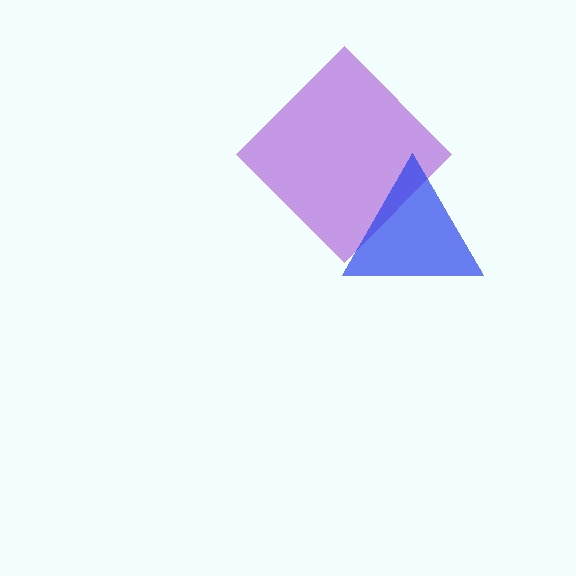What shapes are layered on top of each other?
The layered shapes are: a purple diamond, a blue triangle.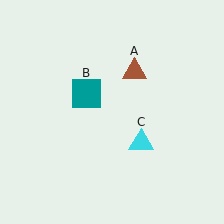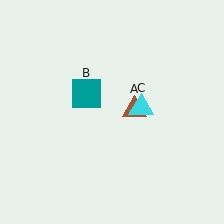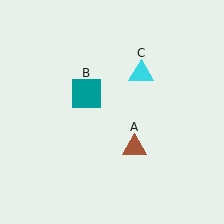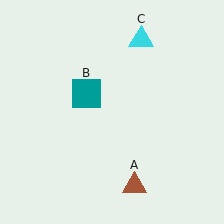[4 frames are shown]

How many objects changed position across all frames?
2 objects changed position: brown triangle (object A), cyan triangle (object C).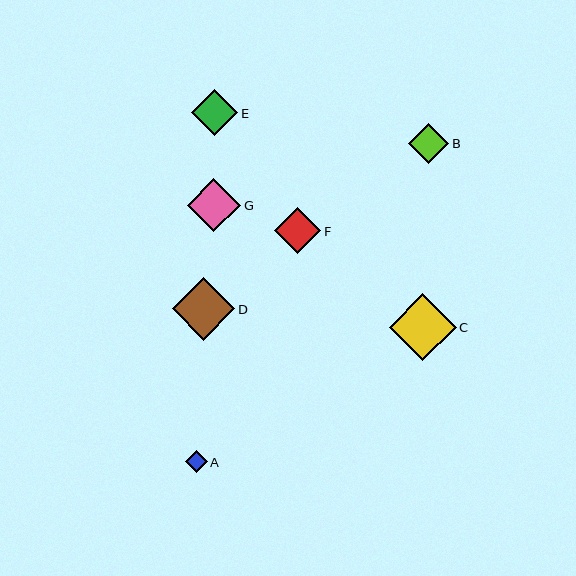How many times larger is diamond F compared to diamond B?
Diamond F is approximately 1.1 times the size of diamond B.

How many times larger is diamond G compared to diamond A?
Diamond G is approximately 2.4 times the size of diamond A.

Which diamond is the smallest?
Diamond A is the smallest with a size of approximately 22 pixels.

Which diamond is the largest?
Diamond C is the largest with a size of approximately 67 pixels.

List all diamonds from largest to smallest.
From largest to smallest: C, D, G, E, F, B, A.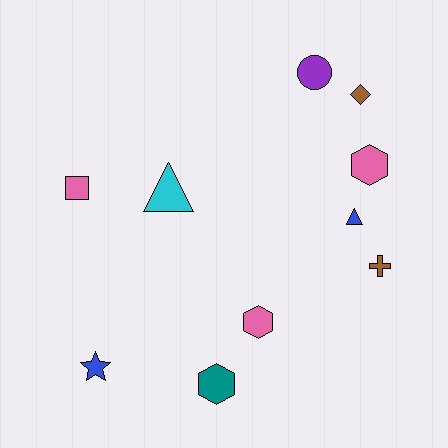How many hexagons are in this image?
There are 3 hexagons.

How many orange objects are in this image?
There are no orange objects.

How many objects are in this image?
There are 10 objects.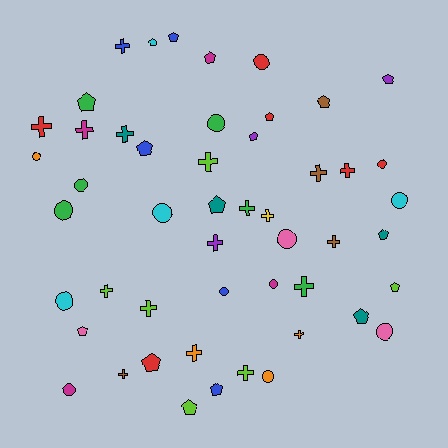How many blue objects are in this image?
There are 5 blue objects.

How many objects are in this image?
There are 50 objects.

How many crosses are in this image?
There are 18 crosses.